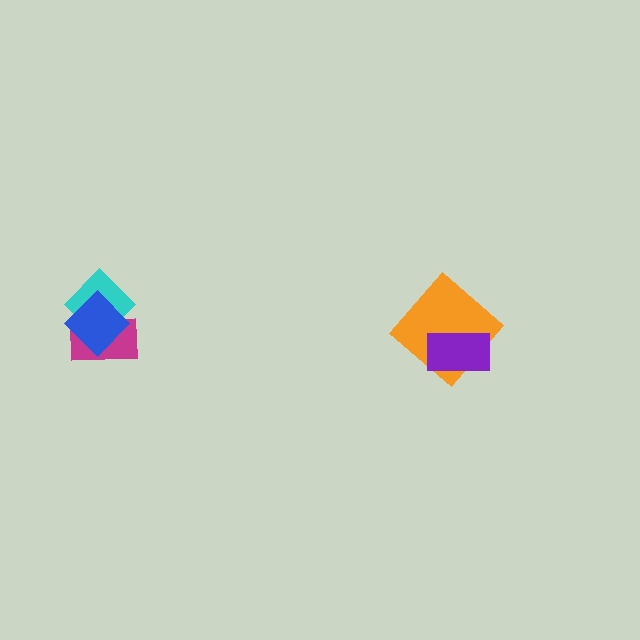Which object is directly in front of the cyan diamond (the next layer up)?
The magenta rectangle is directly in front of the cyan diamond.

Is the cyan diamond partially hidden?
Yes, it is partially covered by another shape.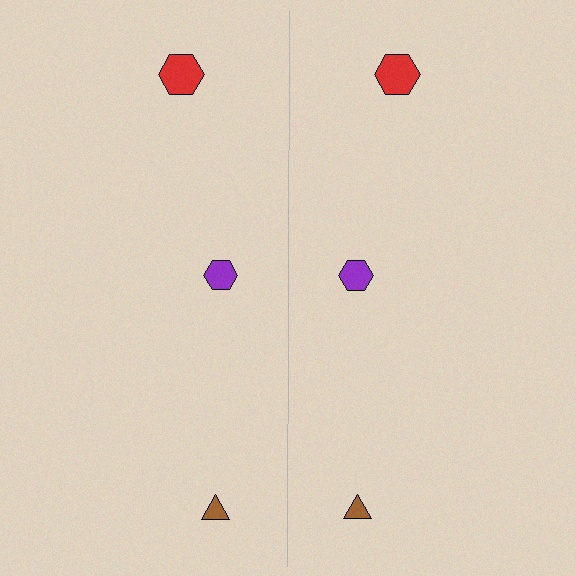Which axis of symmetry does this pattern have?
The pattern has a vertical axis of symmetry running through the center of the image.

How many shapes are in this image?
There are 6 shapes in this image.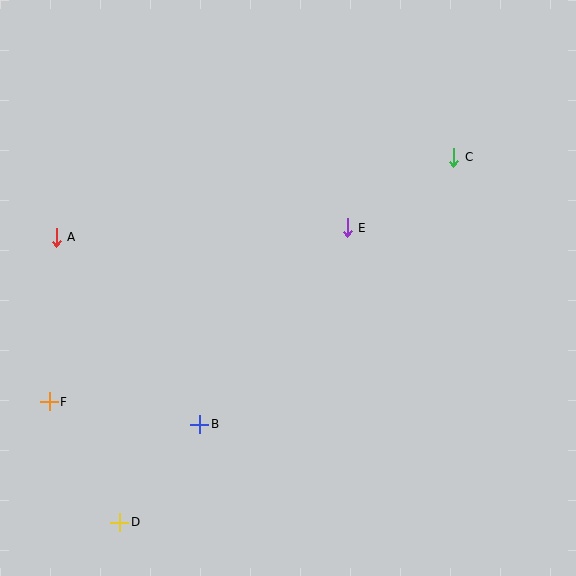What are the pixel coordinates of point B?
Point B is at (200, 424).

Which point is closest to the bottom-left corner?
Point D is closest to the bottom-left corner.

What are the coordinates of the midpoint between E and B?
The midpoint between E and B is at (273, 326).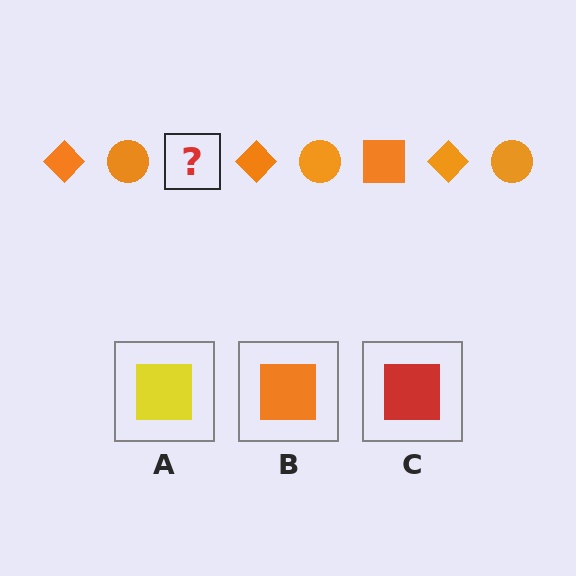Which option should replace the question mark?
Option B.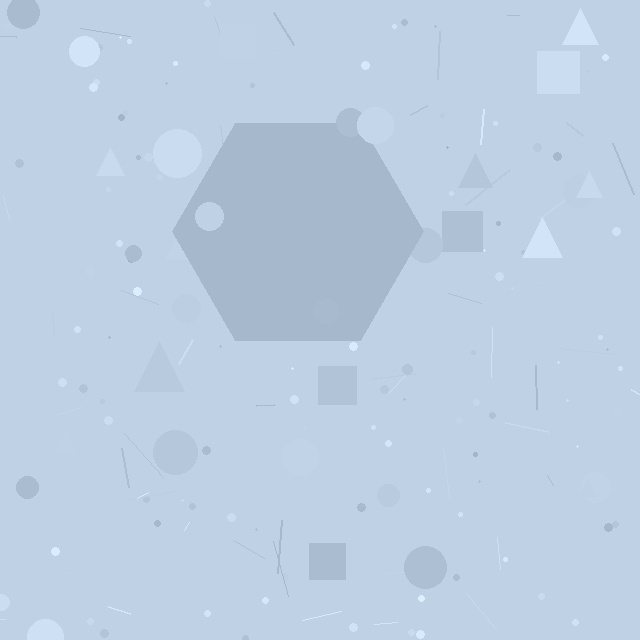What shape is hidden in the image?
A hexagon is hidden in the image.